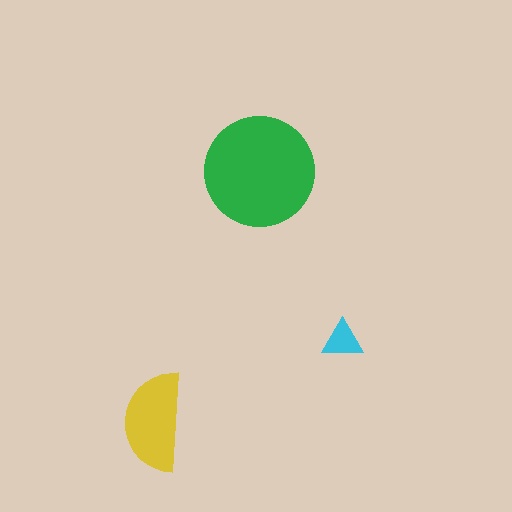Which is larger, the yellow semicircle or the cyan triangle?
The yellow semicircle.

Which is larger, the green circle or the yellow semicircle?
The green circle.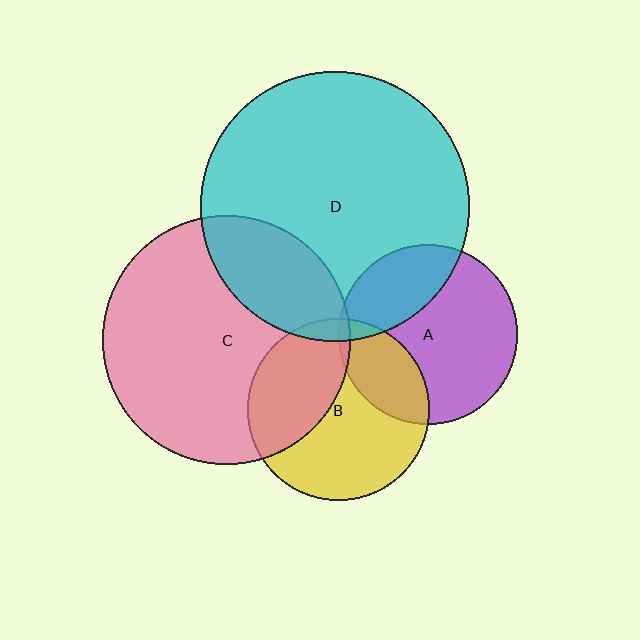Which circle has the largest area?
Circle D (cyan).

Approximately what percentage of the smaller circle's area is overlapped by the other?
Approximately 25%.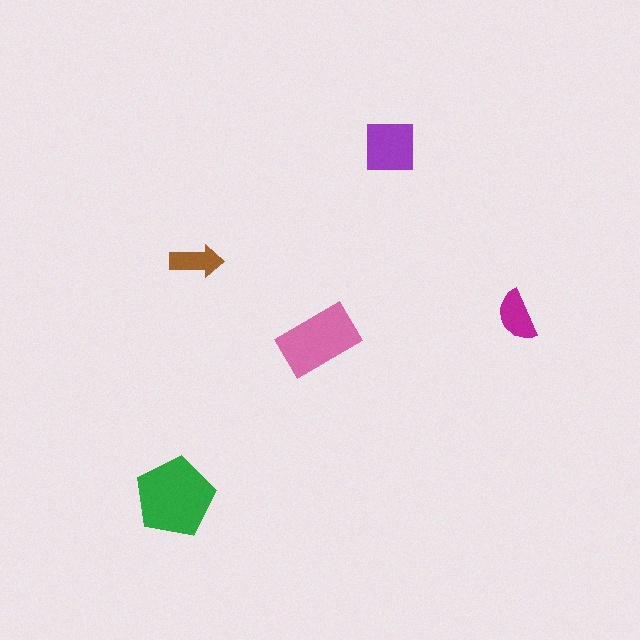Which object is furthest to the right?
The magenta semicircle is rightmost.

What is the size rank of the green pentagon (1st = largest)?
1st.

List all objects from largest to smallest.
The green pentagon, the pink rectangle, the purple square, the magenta semicircle, the brown arrow.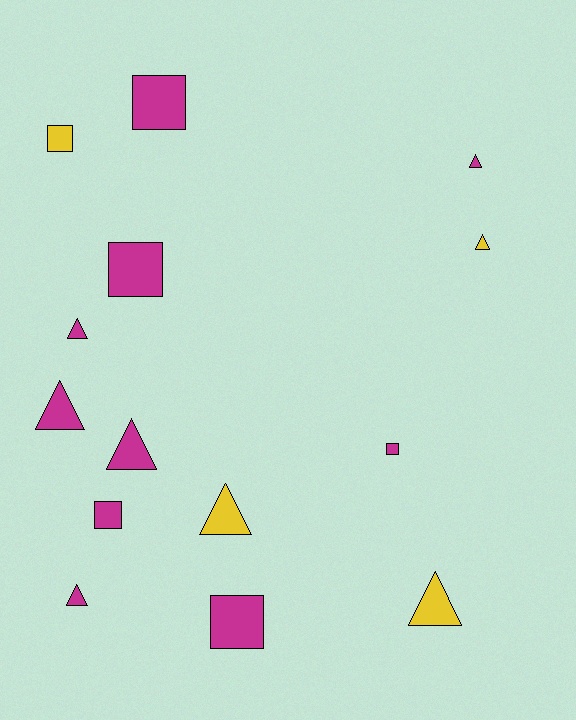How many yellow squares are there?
There is 1 yellow square.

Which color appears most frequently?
Magenta, with 10 objects.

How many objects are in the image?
There are 14 objects.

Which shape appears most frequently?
Triangle, with 8 objects.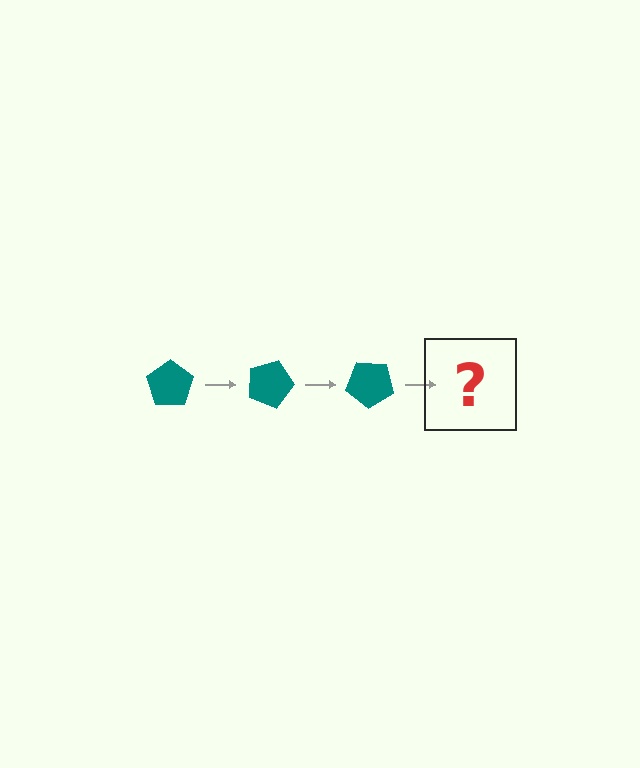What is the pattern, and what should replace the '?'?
The pattern is that the pentagon rotates 20 degrees each step. The '?' should be a teal pentagon rotated 60 degrees.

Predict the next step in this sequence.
The next step is a teal pentagon rotated 60 degrees.